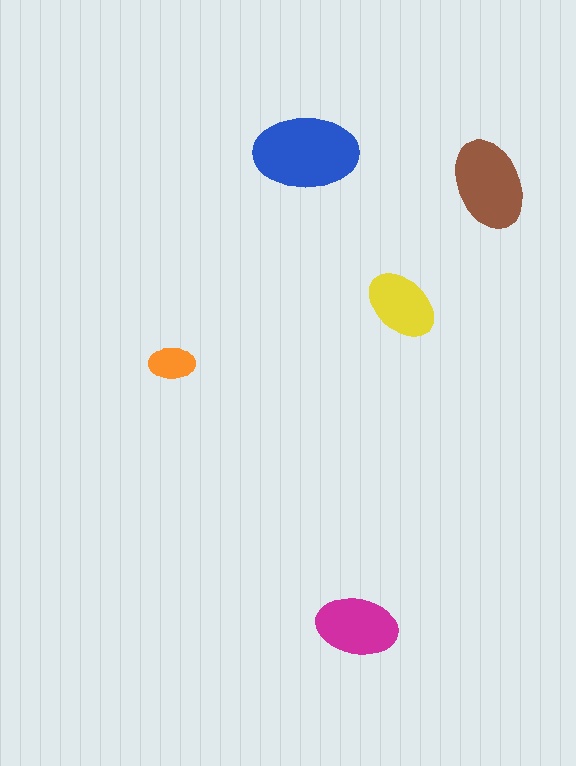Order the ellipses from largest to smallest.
the blue one, the brown one, the magenta one, the yellow one, the orange one.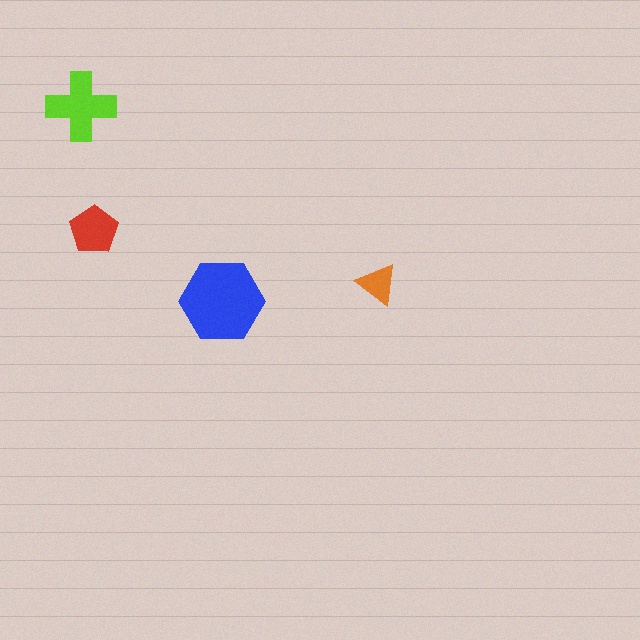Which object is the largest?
The blue hexagon.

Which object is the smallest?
The orange triangle.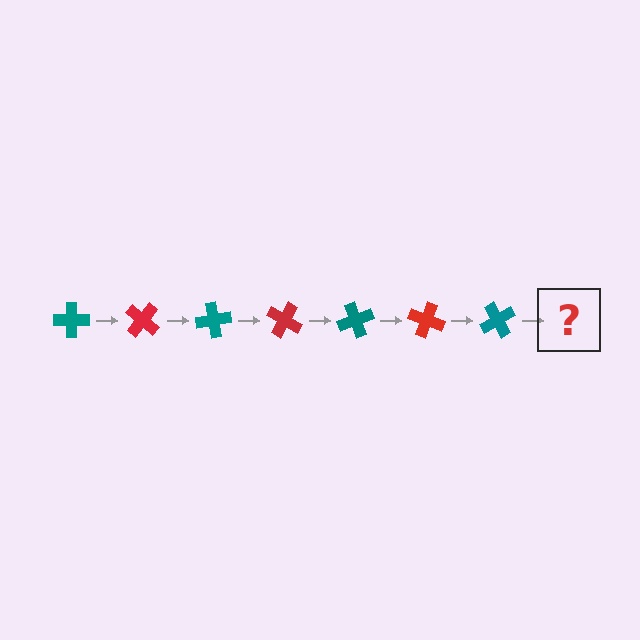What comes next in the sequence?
The next element should be a red cross, rotated 280 degrees from the start.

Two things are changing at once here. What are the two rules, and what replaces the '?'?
The two rules are that it rotates 40 degrees each step and the color cycles through teal and red. The '?' should be a red cross, rotated 280 degrees from the start.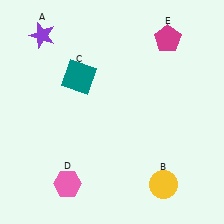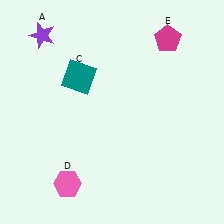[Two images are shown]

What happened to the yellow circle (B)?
The yellow circle (B) was removed in Image 2. It was in the bottom-right area of Image 1.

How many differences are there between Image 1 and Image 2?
There is 1 difference between the two images.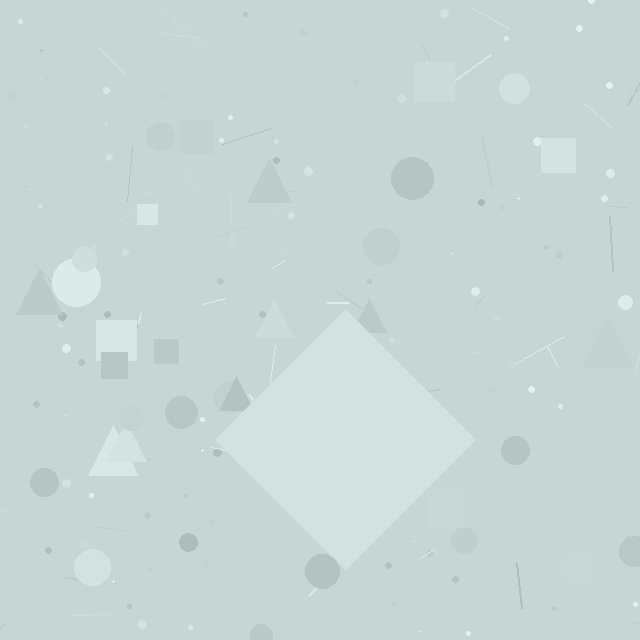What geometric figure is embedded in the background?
A diamond is embedded in the background.